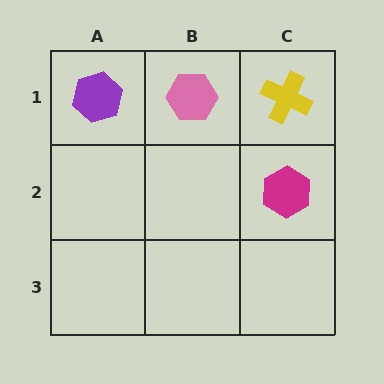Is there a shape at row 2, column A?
No, that cell is empty.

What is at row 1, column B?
A pink hexagon.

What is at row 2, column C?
A magenta hexagon.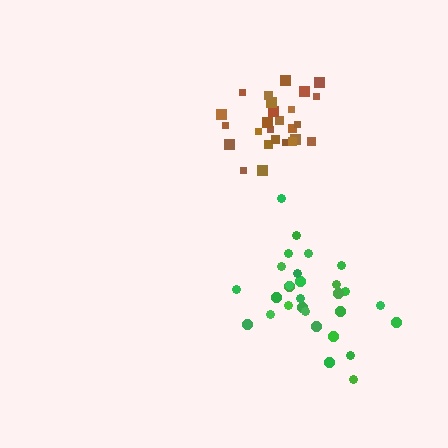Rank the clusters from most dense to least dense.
brown, green.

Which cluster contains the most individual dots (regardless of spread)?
Green (29).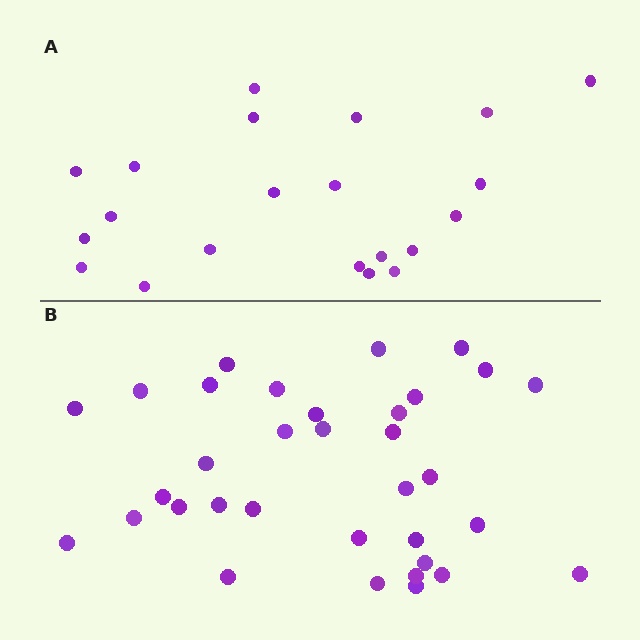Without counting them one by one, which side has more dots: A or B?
Region B (the bottom region) has more dots.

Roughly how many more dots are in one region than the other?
Region B has approximately 15 more dots than region A.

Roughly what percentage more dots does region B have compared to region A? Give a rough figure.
About 60% more.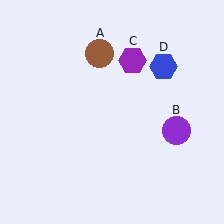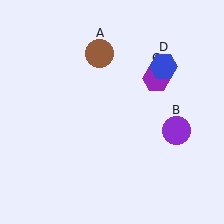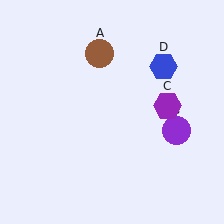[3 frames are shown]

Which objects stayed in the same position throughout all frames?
Brown circle (object A) and purple circle (object B) and blue hexagon (object D) remained stationary.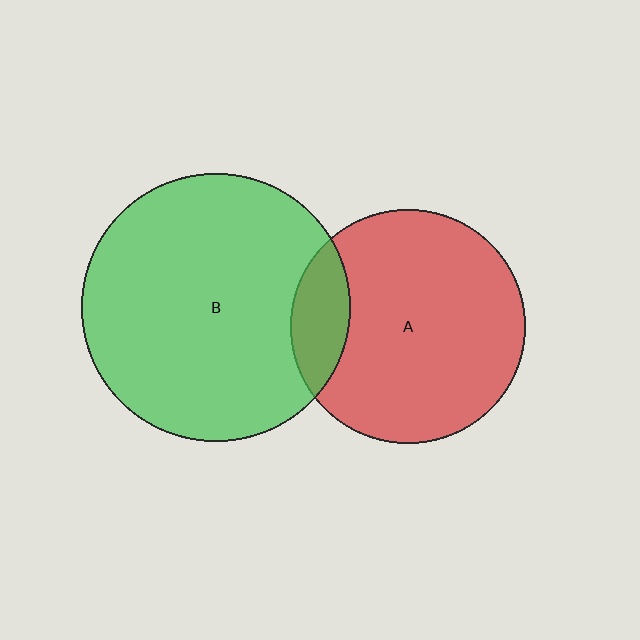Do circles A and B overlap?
Yes.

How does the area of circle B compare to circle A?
Approximately 1.3 times.